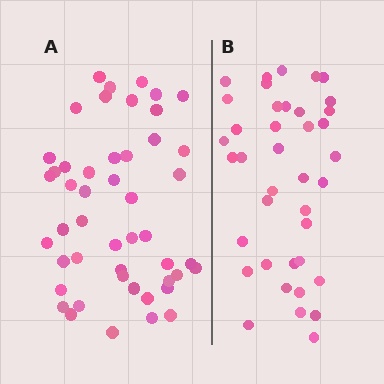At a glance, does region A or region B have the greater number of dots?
Region A (the left region) has more dots.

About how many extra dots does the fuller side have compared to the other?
Region A has roughly 8 or so more dots than region B.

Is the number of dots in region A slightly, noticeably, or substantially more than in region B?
Region A has only slightly more — the two regions are fairly close. The ratio is roughly 1.2 to 1.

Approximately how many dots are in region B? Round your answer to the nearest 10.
About 40 dots. (The exact count is 39, which rounds to 40.)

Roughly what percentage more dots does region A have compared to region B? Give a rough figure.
About 25% more.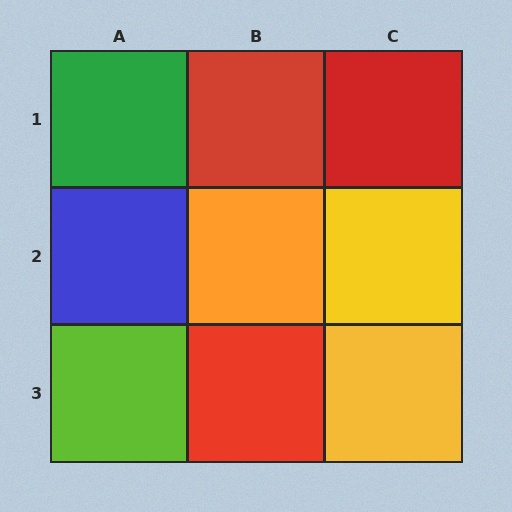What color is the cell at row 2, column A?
Blue.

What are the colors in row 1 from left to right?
Green, red, red.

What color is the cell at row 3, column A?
Lime.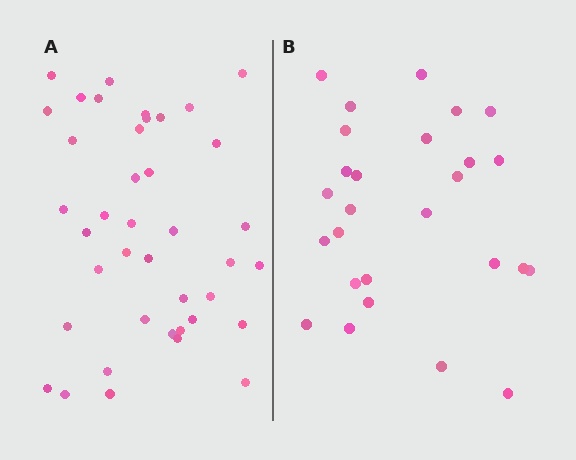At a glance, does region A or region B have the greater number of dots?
Region A (the left region) has more dots.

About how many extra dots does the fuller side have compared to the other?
Region A has approximately 15 more dots than region B.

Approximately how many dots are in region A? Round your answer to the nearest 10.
About 40 dots.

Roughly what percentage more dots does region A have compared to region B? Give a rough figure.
About 50% more.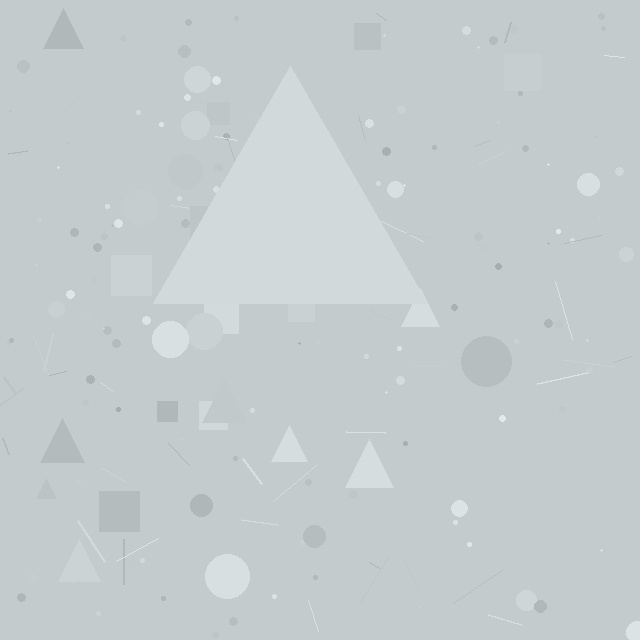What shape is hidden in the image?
A triangle is hidden in the image.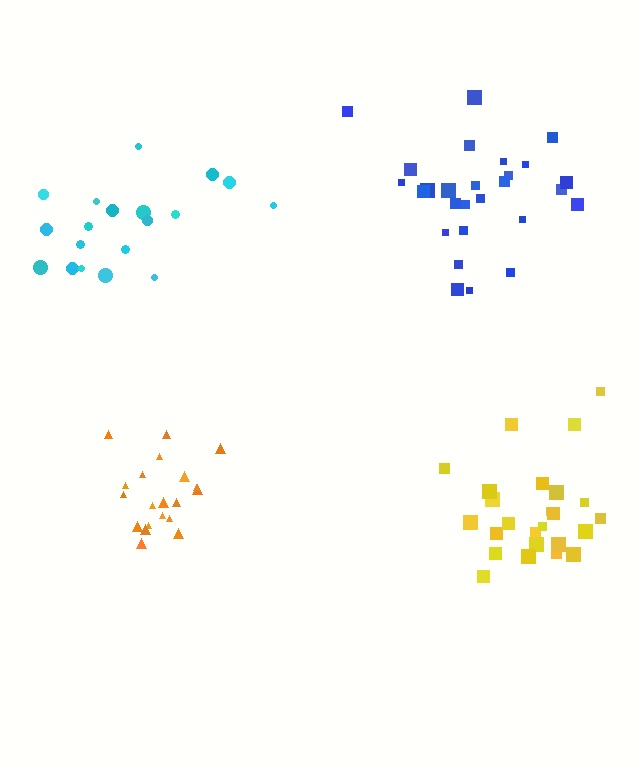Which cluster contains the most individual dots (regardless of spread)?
Blue (27).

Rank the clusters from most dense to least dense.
orange, yellow, blue, cyan.